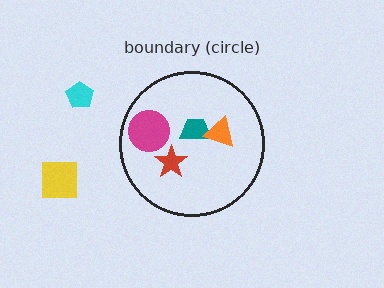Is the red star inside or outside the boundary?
Inside.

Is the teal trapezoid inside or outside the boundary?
Inside.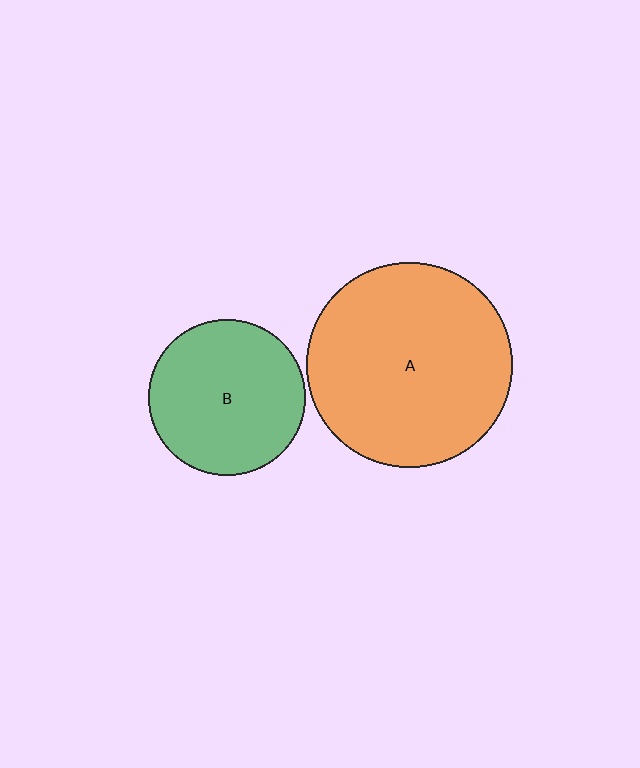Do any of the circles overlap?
No, none of the circles overlap.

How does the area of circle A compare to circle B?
Approximately 1.7 times.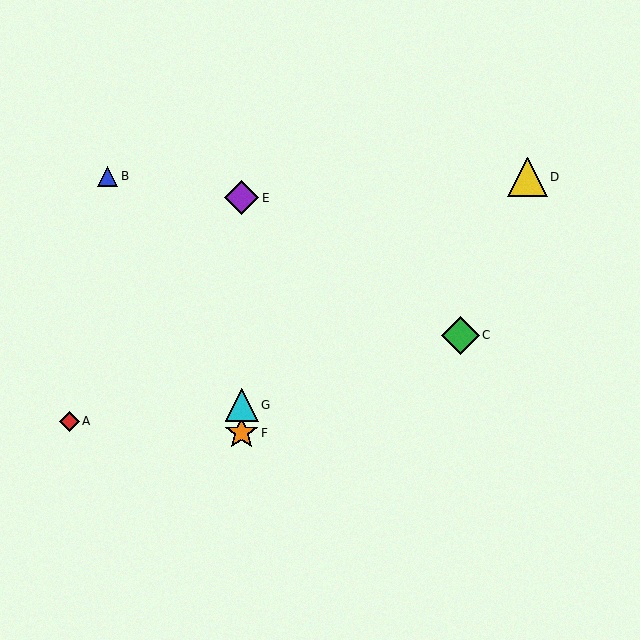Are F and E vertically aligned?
Yes, both are at x≈242.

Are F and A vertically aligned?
No, F is at x≈242 and A is at x≈69.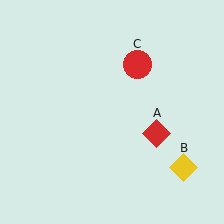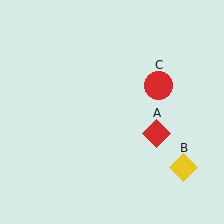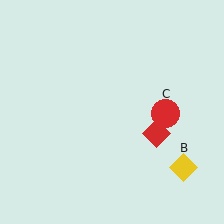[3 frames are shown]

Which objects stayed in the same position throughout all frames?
Red diamond (object A) and yellow diamond (object B) remained stationary.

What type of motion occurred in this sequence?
The red circle (object C) rotated clockwise around the center of the scene.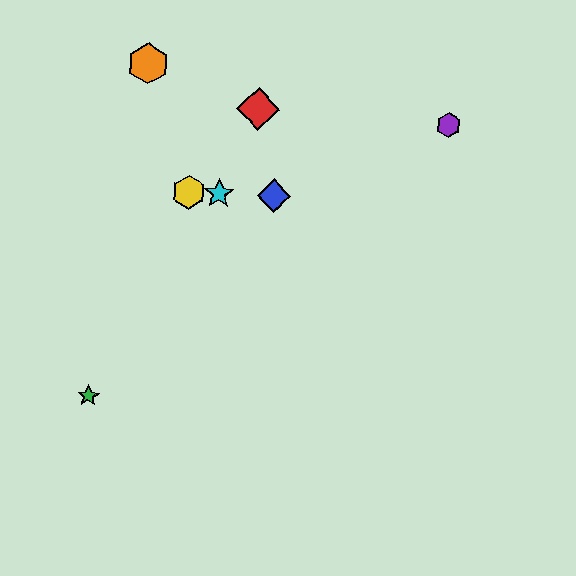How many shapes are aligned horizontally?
3 shapes (the blue diamond, the yellow hexagon, the cyan star) are aligned horizontally.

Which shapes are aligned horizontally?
The blue diamond, the yellow hexagon, the cyan star are aligned horizontally.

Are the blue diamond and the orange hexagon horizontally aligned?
No, the blue diamond is at y≈196 and the orange hexagon is at y≈64.